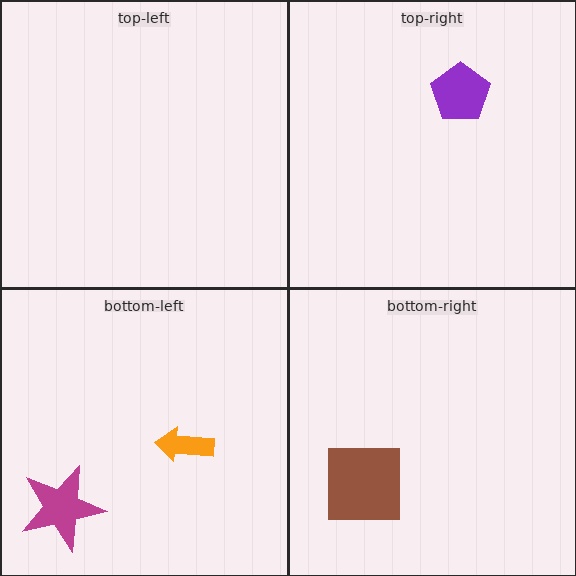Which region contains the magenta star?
The bottom-left region.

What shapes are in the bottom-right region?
The brown square.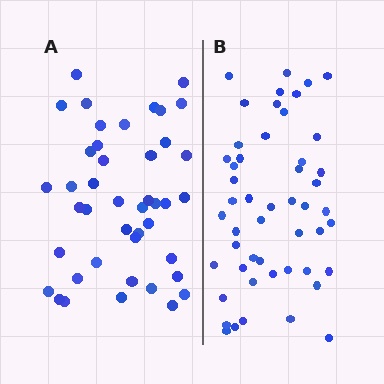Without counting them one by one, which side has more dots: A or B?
Region B (the right region) has more dots.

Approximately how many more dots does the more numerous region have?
Region B has roughly 8 or so more dots than region A.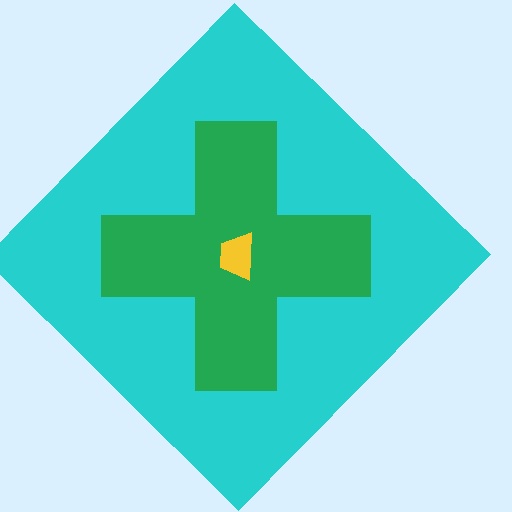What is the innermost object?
The yellow trapezoid.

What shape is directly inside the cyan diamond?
The green cross.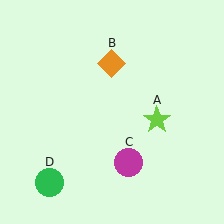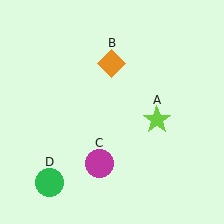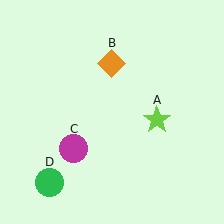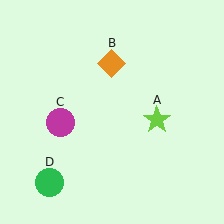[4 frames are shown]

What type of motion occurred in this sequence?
The magenta circle (object C) rotated clockwise around the center of the scene.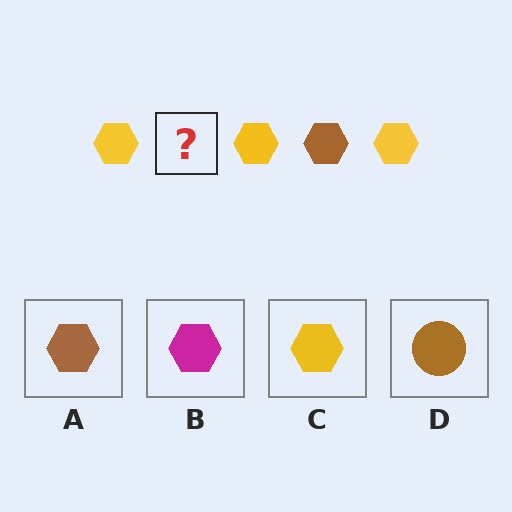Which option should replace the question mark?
Option A.